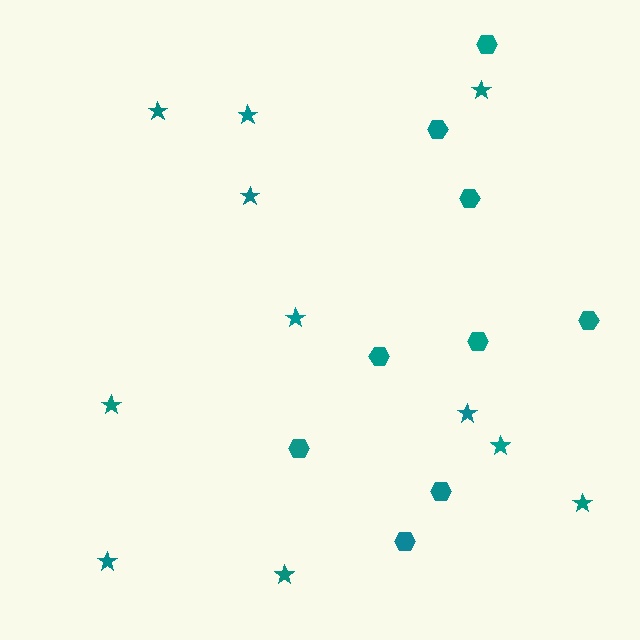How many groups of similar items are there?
There are 2 groups: one group of hexagons (9) and one group of stars (11).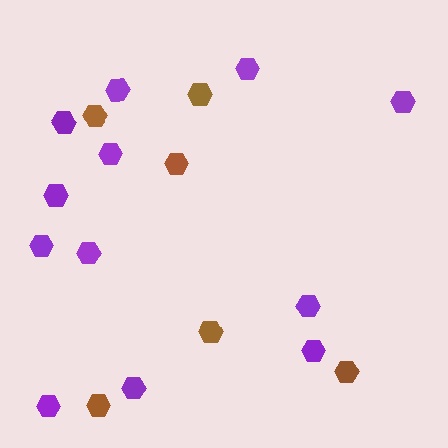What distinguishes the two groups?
There are 2 groups: one group of purple hexagons (12) and one group of brown hexagons (6).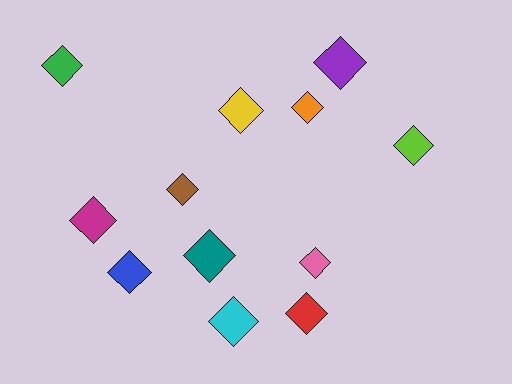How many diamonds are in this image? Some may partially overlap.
There are 12 diamonds.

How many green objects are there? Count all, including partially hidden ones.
There is 1 green object.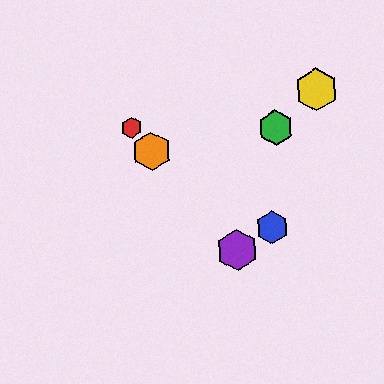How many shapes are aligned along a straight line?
3 shapes (the red hexagon, the purple hexagon, the orange hexagon) are aligned along a straight line.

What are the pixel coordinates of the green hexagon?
The green hexagon is at (276, 128).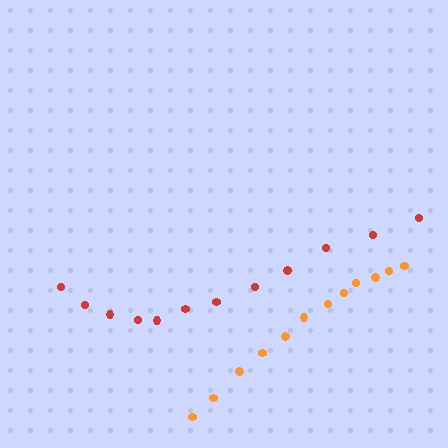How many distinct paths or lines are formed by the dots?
There are 2 distinct paths.